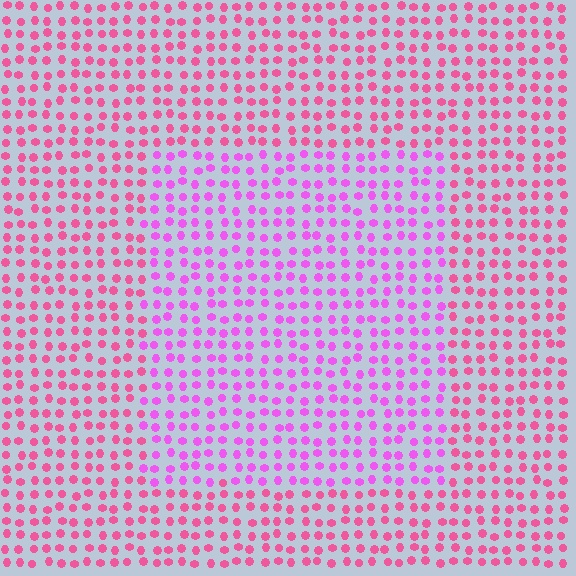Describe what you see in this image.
The image is filled with small pink elements in a uniform arrangement. A rectangle-shaped region is visible where the elements are tinted to a slightly different hue, forming a subtle color boundary.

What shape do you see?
I see a rectangle.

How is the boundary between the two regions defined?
The boundary is defined purely by a slight shift in hue (about 33 degrees). Spacing, size, and orientation are identical on both sides.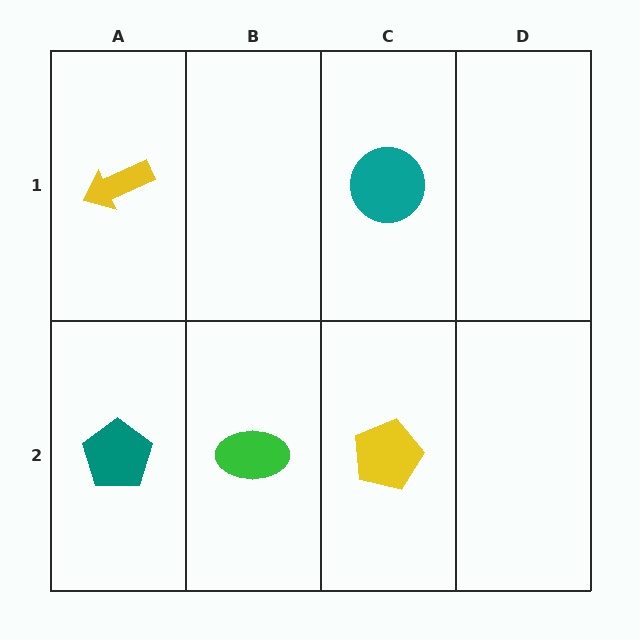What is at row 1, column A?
A yellow arrow.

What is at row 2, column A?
A teal pentagon.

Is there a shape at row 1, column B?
No, that cell is empty.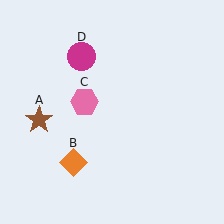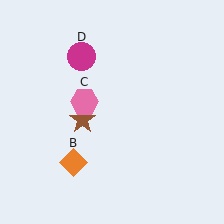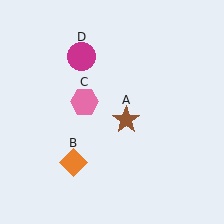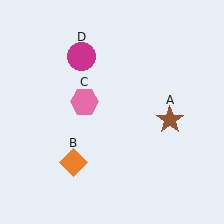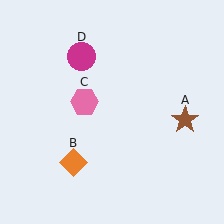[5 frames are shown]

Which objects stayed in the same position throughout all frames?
Orange diamond (object B) and pink hexagon (object C) and magenta circle (object D) remained stationary.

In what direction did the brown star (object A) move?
The brown star (object A) moved right.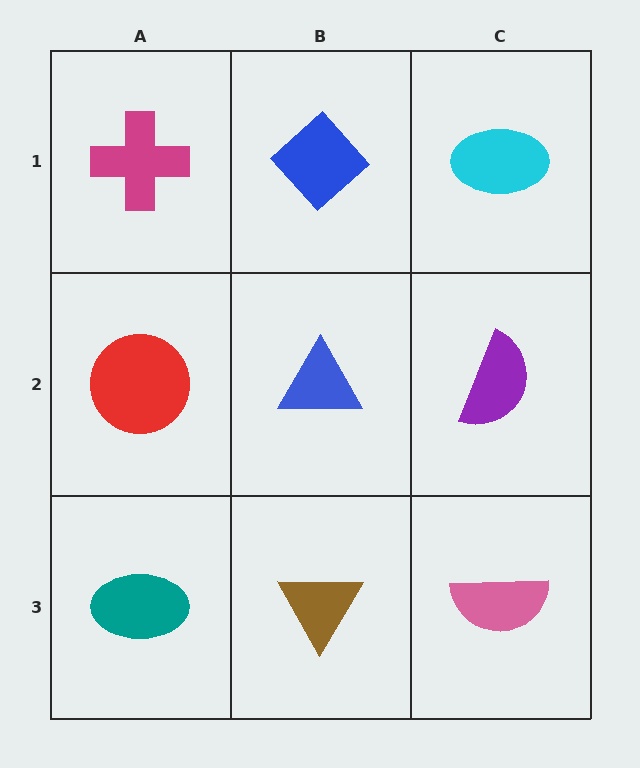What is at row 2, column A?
A red circle.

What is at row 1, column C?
A cyan ellipse.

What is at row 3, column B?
A brown triangle.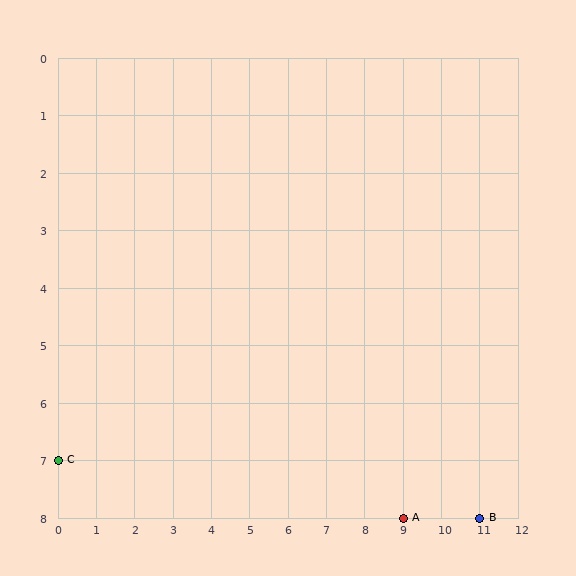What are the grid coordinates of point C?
Point C is at grid coordinates (0, 7).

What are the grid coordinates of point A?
Point A is at grid coordinates (9, 8).